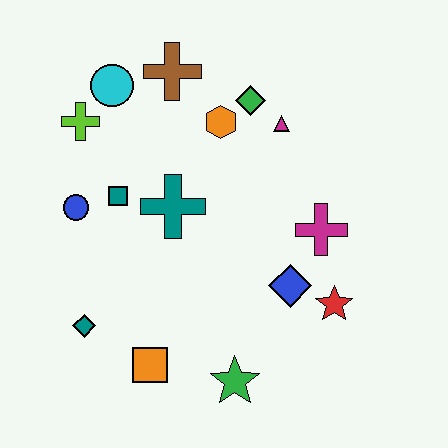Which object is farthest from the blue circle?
The red star is farthest from the blue circle.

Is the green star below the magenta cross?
Yes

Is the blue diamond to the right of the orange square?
Yes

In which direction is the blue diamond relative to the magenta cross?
The blue diamond is below the magenta cross.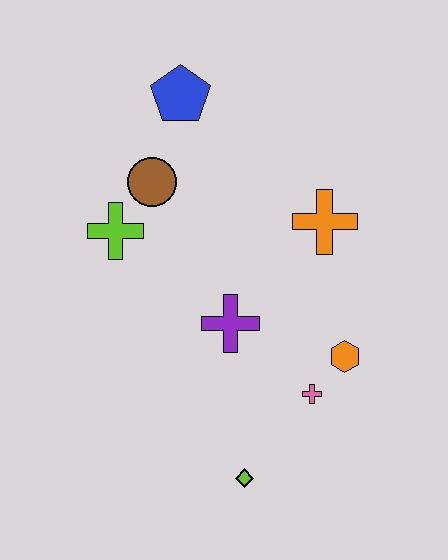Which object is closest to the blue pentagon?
The brown circle is closest to the blue pentagon.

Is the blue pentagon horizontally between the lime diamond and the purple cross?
No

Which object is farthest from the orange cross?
The lime diamond is farthest from the orange cross.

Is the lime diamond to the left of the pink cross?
Yes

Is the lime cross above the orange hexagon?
Yes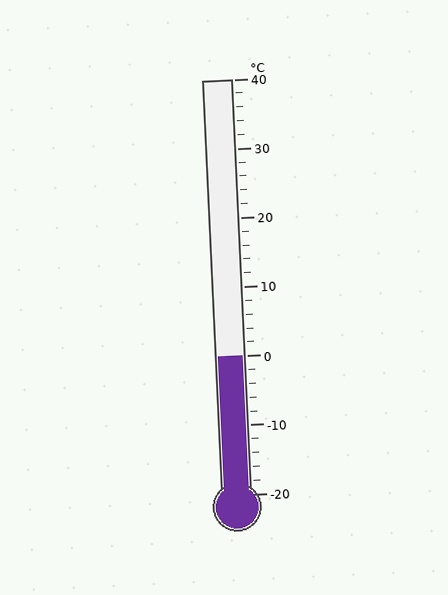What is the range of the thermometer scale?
The thermometer scale ranges from -20°C to 40°C.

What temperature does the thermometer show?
The thermometer shows approximately 0°C.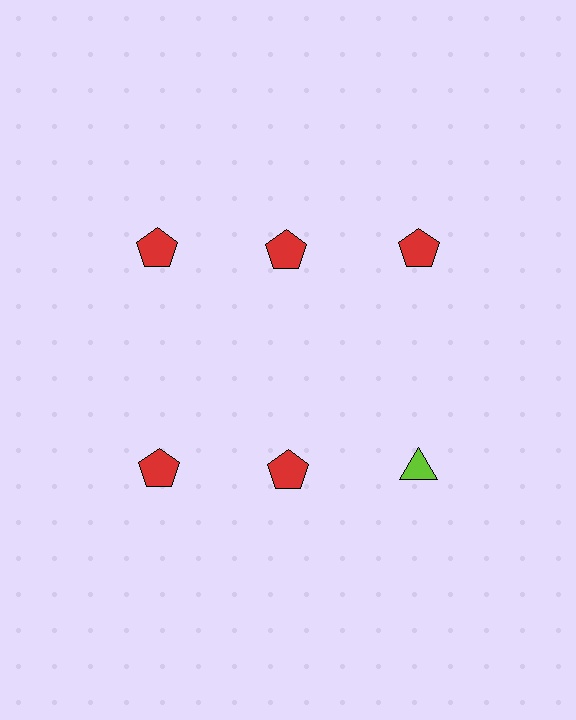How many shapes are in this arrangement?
There are 6 shapes arranged in a grid pattern.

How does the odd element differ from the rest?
It differs in both color (lime instead of red) and shape (triangle instead of pentagon).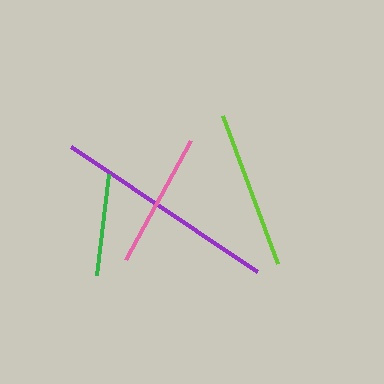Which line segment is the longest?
The purple line is the longest at approximately 224 pixels.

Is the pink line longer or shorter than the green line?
The pink line is longer than the green line.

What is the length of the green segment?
The green segment is approximately 102 pixels long.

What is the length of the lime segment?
The lime segment is approximately 157 pixels long.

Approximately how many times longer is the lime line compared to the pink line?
The lime line is approximately 1.2 times the length of the pink line.